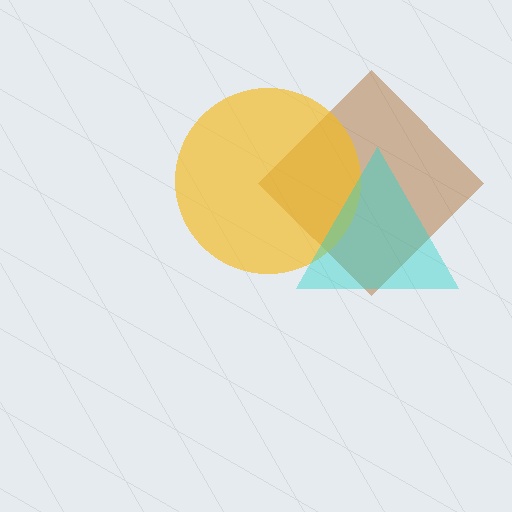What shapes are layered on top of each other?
The layered shapes are: a brown diamond, a yellow circle, a cyan triangle.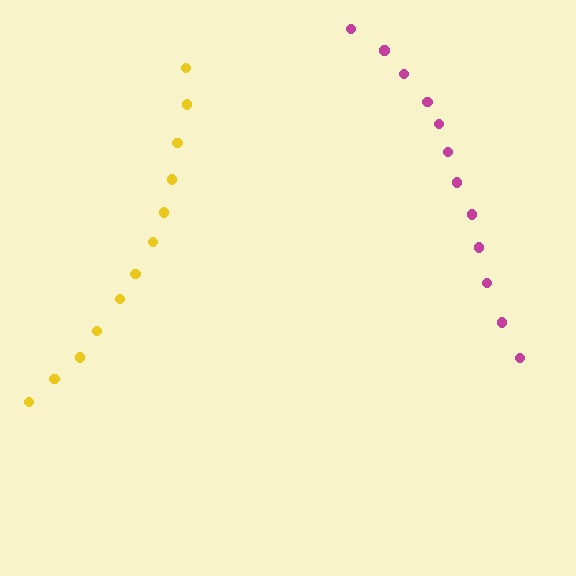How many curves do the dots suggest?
There are 2 distinct paths.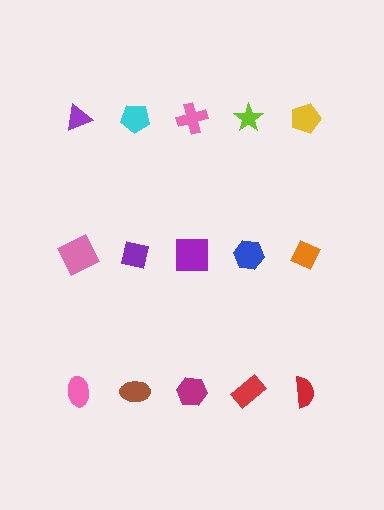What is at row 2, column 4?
A blue hexagon.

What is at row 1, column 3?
A pink cross.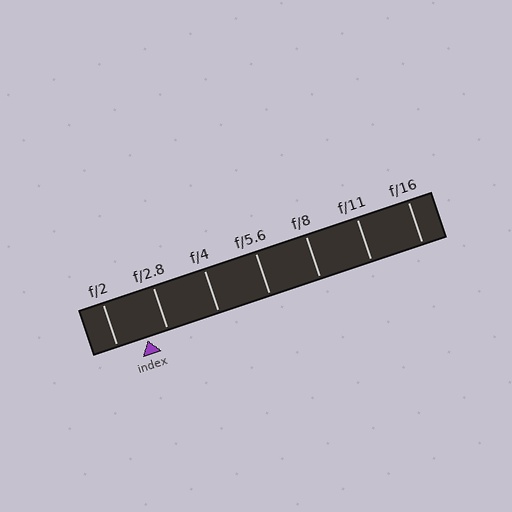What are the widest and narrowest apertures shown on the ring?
The widest aperture shown is f/2 and the narrowest is f/16.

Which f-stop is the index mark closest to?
The index mark is closest to f/2.8.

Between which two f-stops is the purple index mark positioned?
The index mark is between f/2 and f/2.8.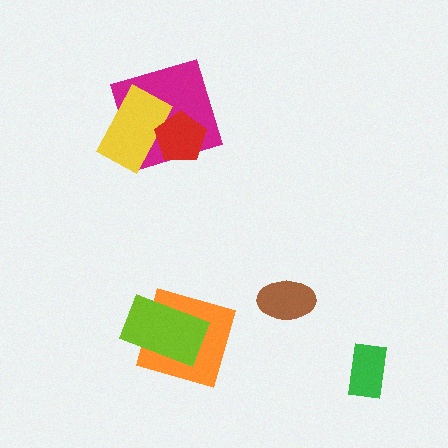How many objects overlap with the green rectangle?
0 objects overlap with the green rectangle.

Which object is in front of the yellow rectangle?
The red pentagon is in front of the yellow rectangle.